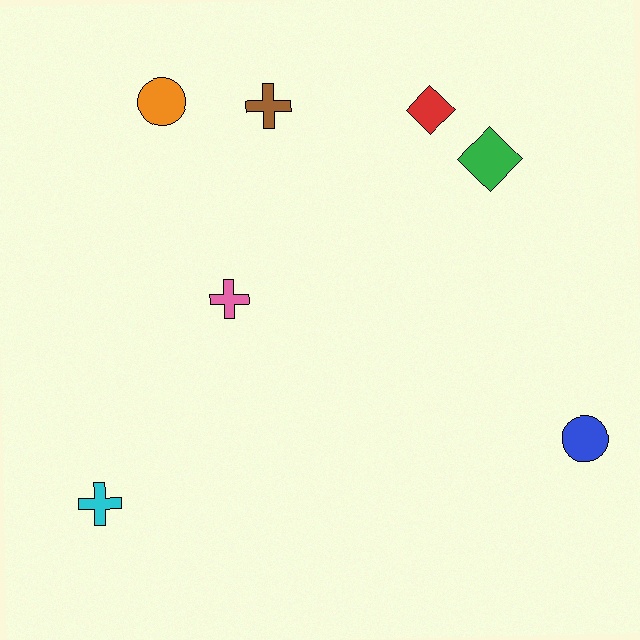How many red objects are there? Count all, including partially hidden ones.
There is 1 red object.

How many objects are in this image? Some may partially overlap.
There are 7 objects.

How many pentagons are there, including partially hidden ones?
There are no pentagons.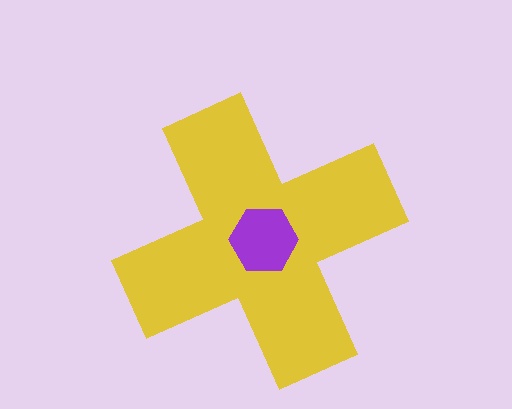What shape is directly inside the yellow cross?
The purple hexagon.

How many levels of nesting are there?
2.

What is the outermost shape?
The yellow cross.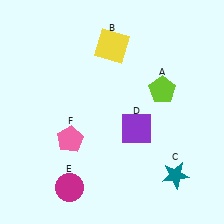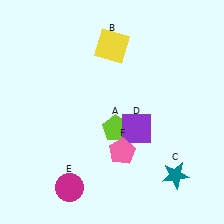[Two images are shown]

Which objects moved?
The objects that moved are: the lime pentagon (A), the pink pentagon (F).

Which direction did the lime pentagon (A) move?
The lime pentagon (A) moved left.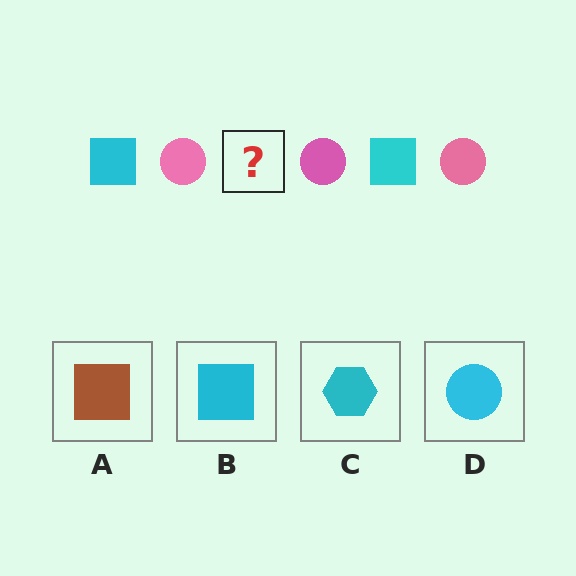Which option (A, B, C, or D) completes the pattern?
B.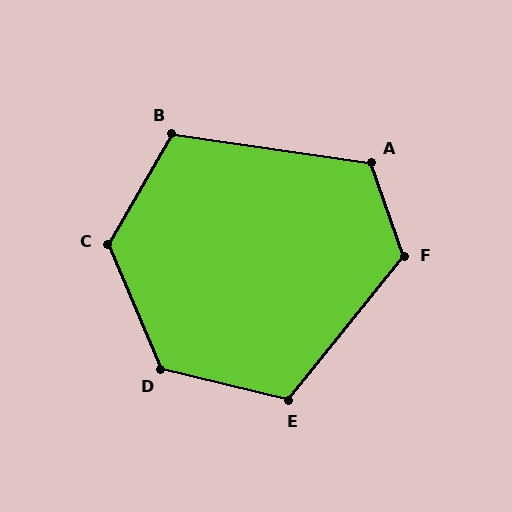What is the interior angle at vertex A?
Approximately 118 degrees (obtuse).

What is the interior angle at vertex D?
Approximately 126 degrees (obtuse).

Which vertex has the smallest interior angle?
B, at approximately 112 degrees.